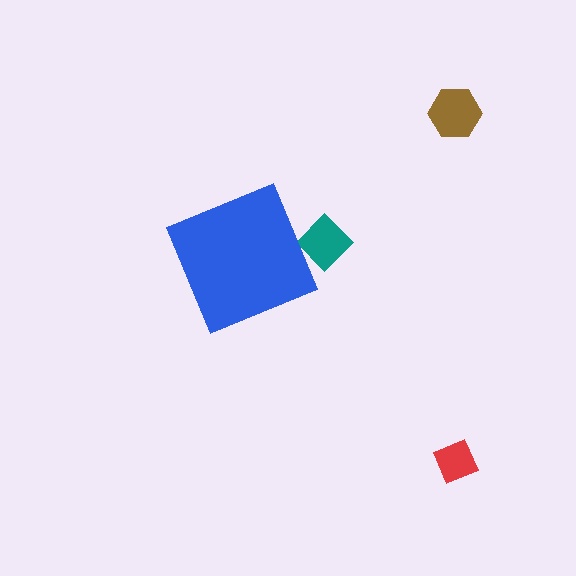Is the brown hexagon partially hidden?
No, the brown hexagon is fully visible.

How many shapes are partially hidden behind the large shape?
1 shape is partially hidden.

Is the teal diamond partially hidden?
Yes, the teal diamond is partially hidden behind the blue diamond.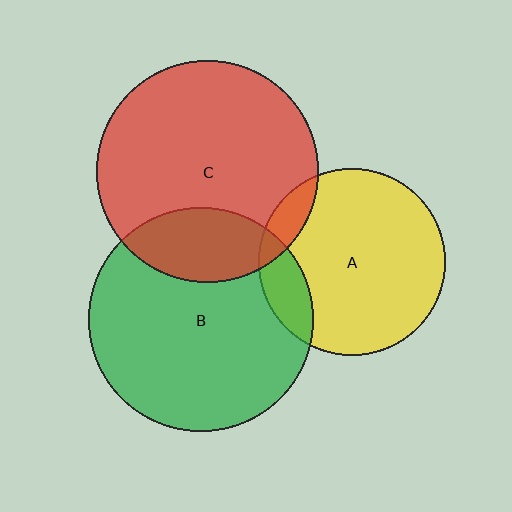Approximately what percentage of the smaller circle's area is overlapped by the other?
Approximately 25%.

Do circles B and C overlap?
Yes.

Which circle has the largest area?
Circle B (green).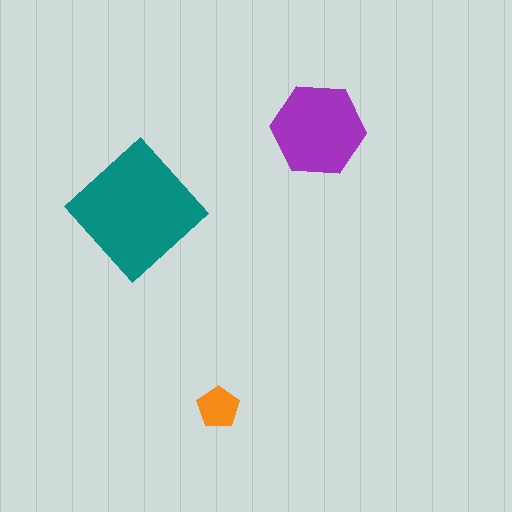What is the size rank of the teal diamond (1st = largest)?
1st.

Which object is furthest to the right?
The purple hexagon is rightmost.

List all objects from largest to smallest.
The teal diamond, the purple hexagon, the orange pentagon.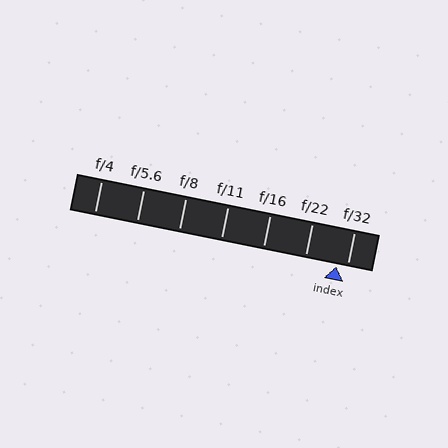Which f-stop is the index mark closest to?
The index mark is closest to f/32.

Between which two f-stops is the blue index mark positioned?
The index mark is between f/22 and f/32.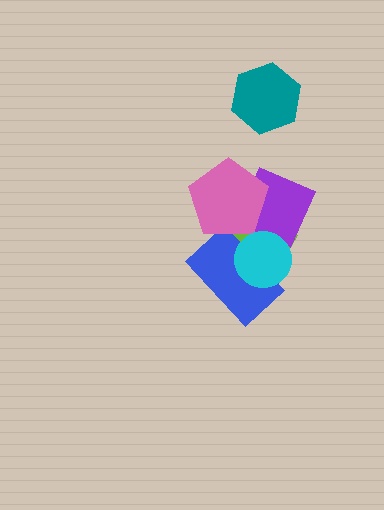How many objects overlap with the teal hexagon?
0 objects overlap with the teal hexagon.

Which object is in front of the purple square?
The pink pentagon is in front of the purple square.